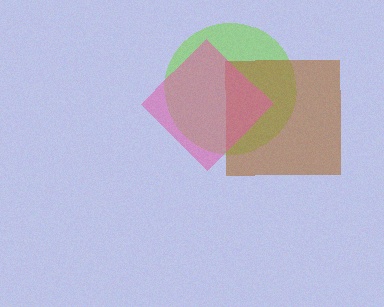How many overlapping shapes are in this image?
There are 3 overlapping shapes in the image.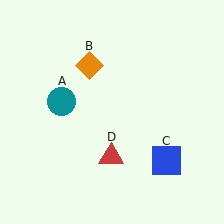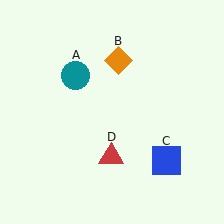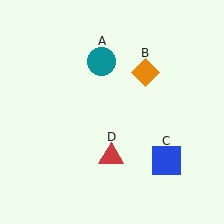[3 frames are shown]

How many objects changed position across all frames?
2 objects changed position: teal circle (object A), orange diamond (object B).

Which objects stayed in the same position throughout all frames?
Blue square (object C) and red triangle (object D) remained stationary.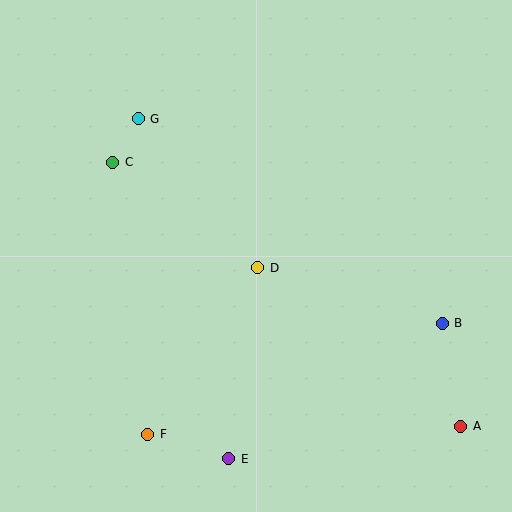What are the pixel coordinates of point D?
Point D is at (258, 268).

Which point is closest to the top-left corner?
Point G is closest to the top-left corner.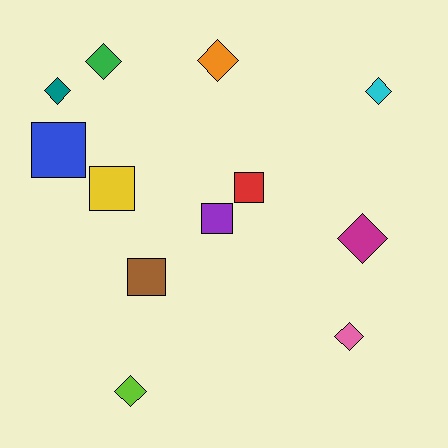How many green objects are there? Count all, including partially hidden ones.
There is 1 green object.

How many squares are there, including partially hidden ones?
There are 5 squares.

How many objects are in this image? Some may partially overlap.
There are 12 objects.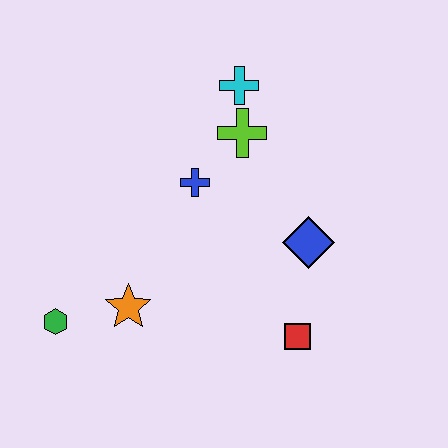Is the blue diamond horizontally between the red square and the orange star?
No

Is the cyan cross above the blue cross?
Yes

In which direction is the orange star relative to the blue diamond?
The orange star is to the left of the blue diamond.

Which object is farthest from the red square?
The cyan cross is farthest from the red square.